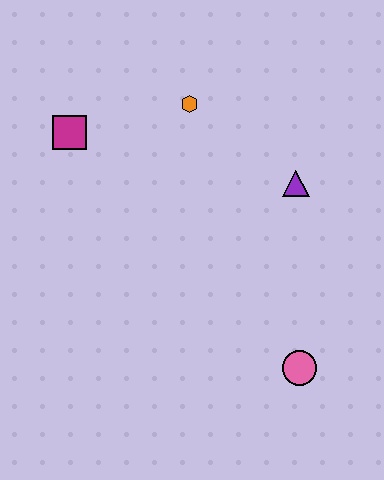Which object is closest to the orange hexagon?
The magenta square is closest to the orange hexagon.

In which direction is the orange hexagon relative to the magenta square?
The orange hexagon is to the right of the magenta square.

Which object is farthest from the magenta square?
The pink circle is farthest from the magenta square.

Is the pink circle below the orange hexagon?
Yes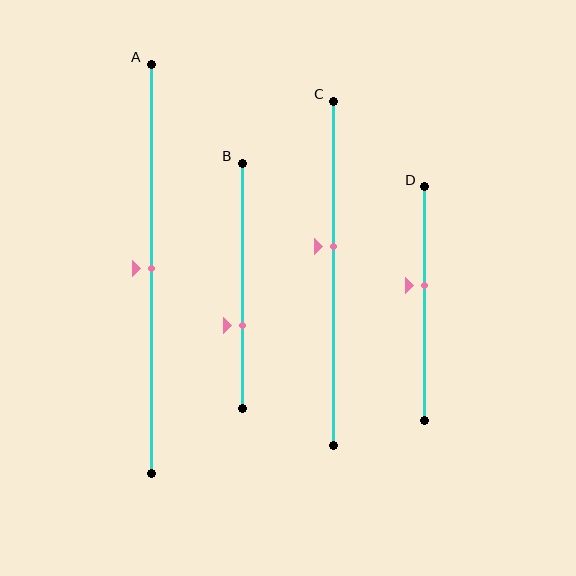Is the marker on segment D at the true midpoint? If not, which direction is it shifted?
No, the marker on segment D is shifted upward by about 8% of the segment length.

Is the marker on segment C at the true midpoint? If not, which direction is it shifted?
No, the marker on segment C is shifted upward by about 8% of the segment length.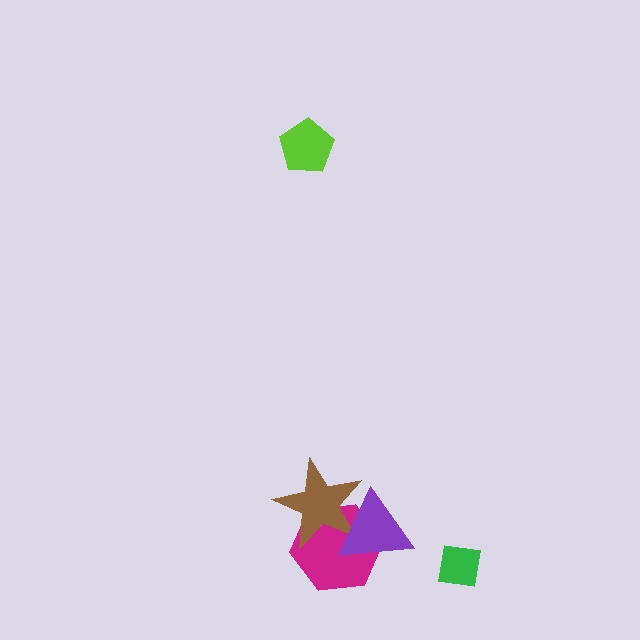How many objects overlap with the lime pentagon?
0 objects overlap with the lime pentagon.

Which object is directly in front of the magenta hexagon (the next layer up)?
The brown star is directly in front of the magenta hexagon.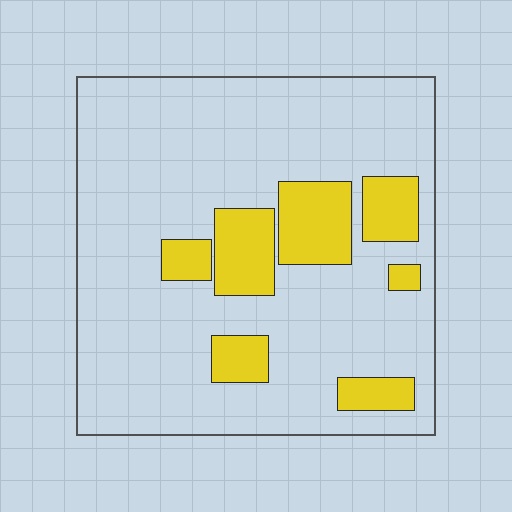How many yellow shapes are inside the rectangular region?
7.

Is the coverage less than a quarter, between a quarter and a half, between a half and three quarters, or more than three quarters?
Less than a quarter.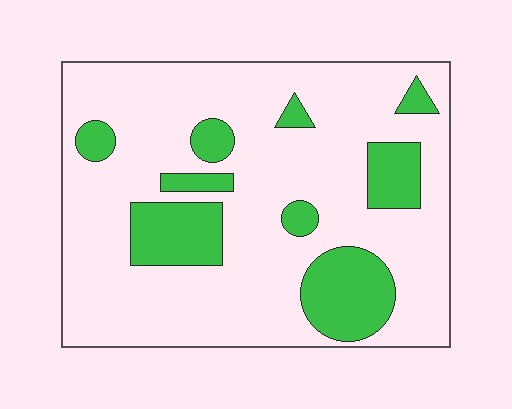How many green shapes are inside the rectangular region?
9.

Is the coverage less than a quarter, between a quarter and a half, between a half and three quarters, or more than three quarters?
Less than a quarter.